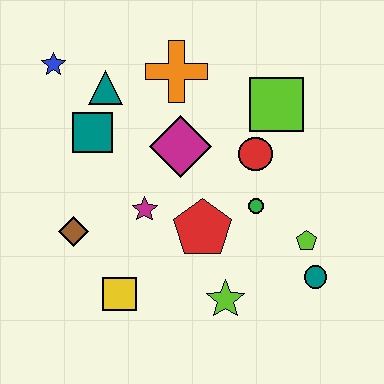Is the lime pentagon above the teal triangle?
No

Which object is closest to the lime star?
The red pentagon is closest to the lime star.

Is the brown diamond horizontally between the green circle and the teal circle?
No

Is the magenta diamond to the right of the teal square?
Yes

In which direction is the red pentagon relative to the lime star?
The red pentagon is above the lime star.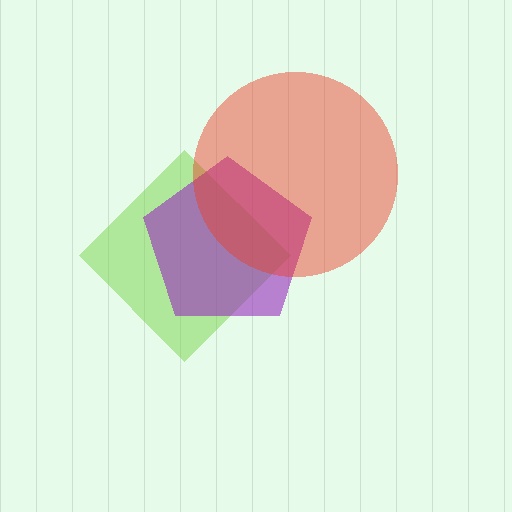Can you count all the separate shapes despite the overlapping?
Yes, there are 3 separate shapes.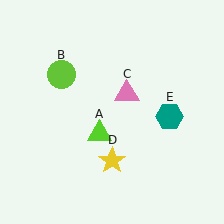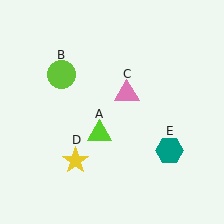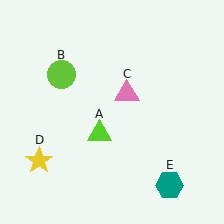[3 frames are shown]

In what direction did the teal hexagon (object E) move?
The teal hexagon (object E) moved down.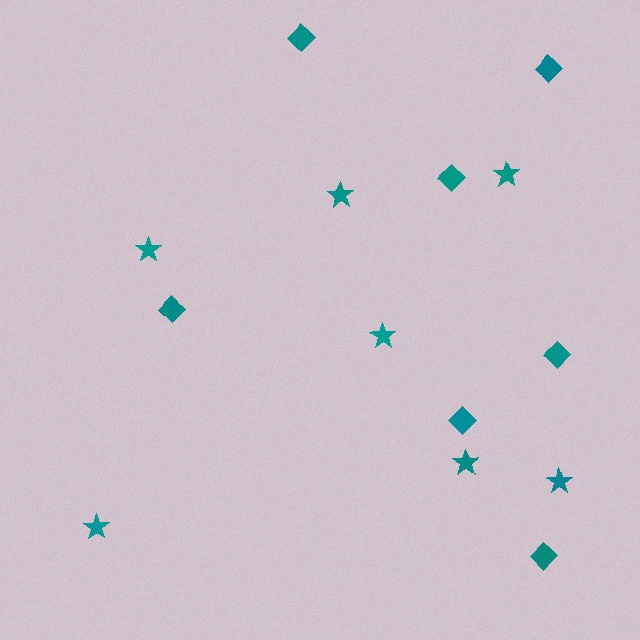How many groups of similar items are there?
There are 2 groups: one group of stars (7) and one group of diamonds (7).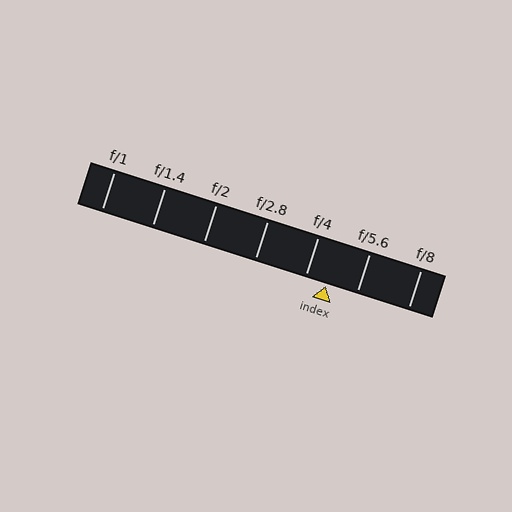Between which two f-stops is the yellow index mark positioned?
The index mark is between f/4 and f/5.6.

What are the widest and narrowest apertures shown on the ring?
The widest aperture shown is f/1 and the narrowest is f/8.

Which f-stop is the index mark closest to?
The index mark is closest to f/4.